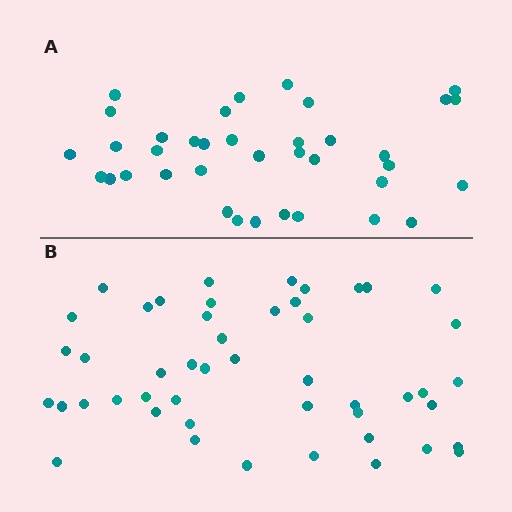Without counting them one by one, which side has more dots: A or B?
Region B (the bottom region) has more dots.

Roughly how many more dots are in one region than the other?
Region B has roughly 12 or so more dots than region A.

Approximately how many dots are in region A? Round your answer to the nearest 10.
About 40 dots. (The exact count is 37, which rounds to 40.)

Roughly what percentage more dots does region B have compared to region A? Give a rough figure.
About 30% more.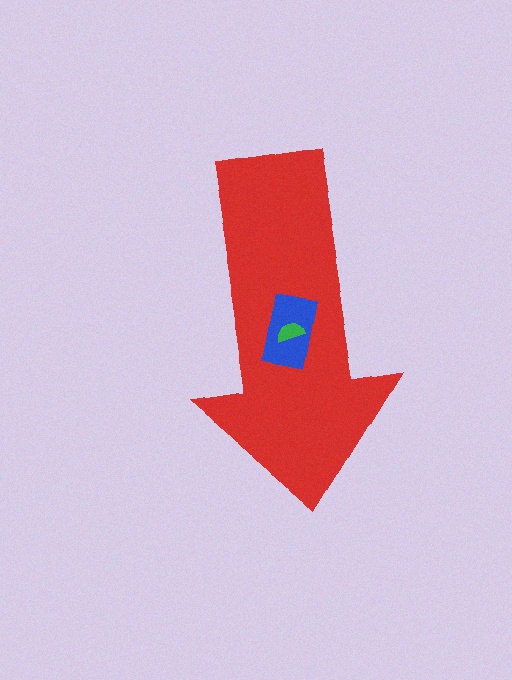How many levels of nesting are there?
3.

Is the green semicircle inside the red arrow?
Yes.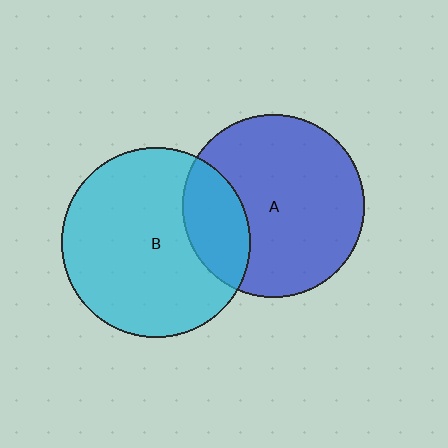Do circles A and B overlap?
Yes.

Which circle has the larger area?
Circle B (cyan).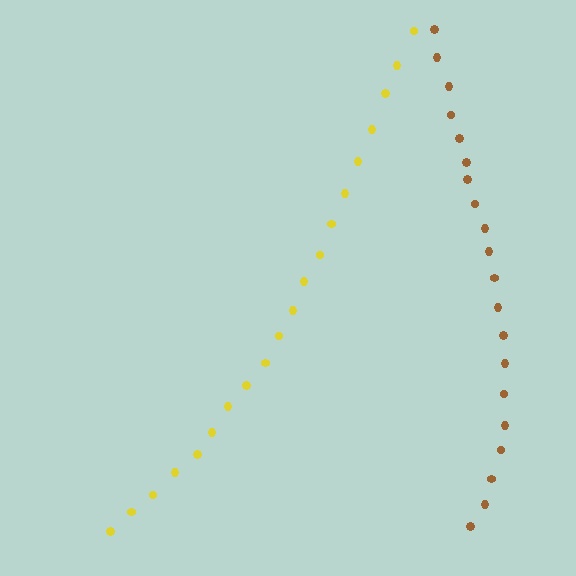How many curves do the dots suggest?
There are 2 distinct paths.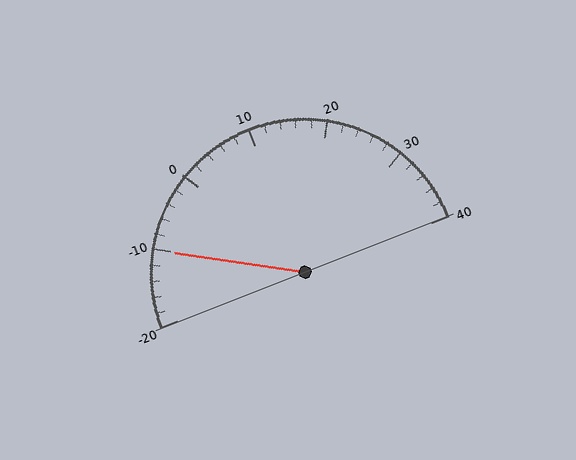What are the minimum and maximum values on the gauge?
The gauge ranges from -20 to 40.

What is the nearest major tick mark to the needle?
The nearest major tick mark is -10.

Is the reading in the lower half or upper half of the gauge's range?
The reading is in the lower half of the range (-20 to 40).